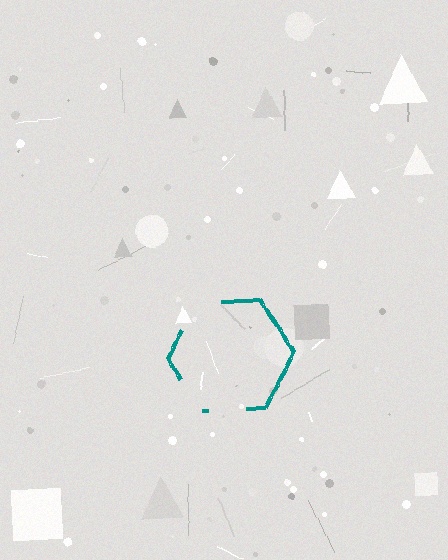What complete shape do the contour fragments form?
The contour fragments form a hexagon.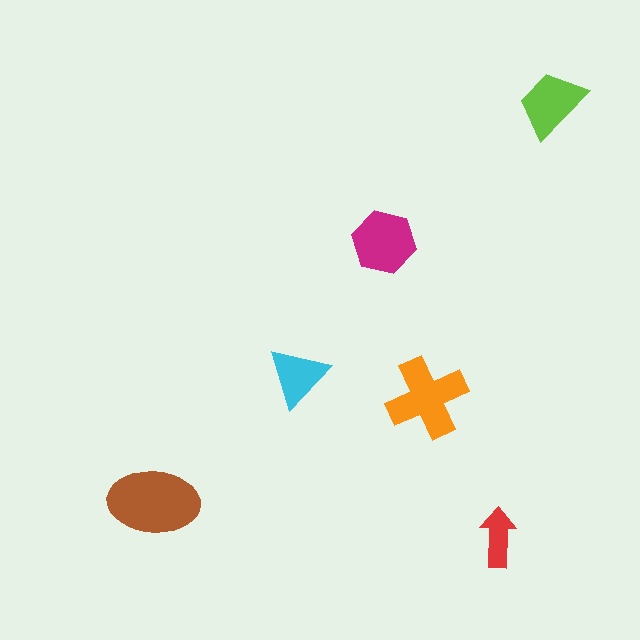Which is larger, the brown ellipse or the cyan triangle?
The brown ellipse.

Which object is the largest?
The brown ellipse.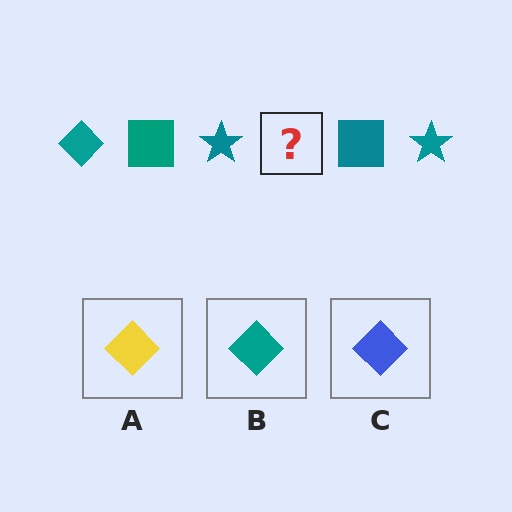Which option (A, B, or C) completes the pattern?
B.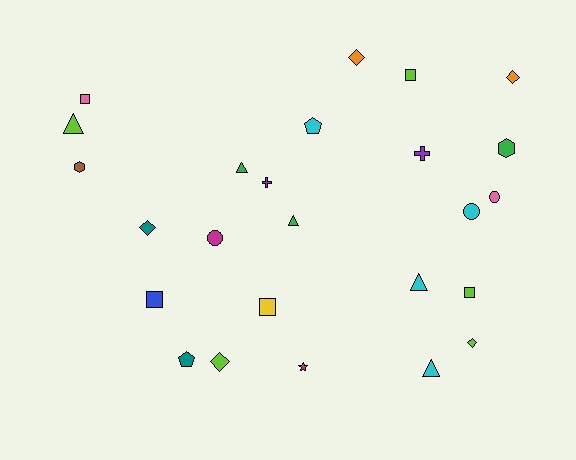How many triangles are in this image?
There are 5 triangles.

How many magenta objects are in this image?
There are 2 magenta objects.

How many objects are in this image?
There are 25 objects.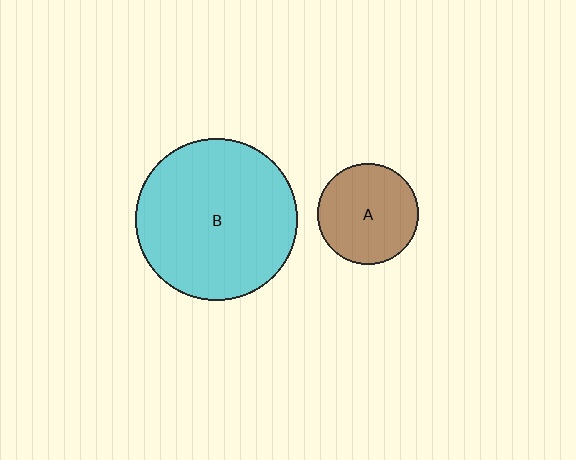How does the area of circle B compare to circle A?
Approximately 2.6 times.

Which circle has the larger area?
Circle B (cyan).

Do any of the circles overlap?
No, none of the circles overlap.